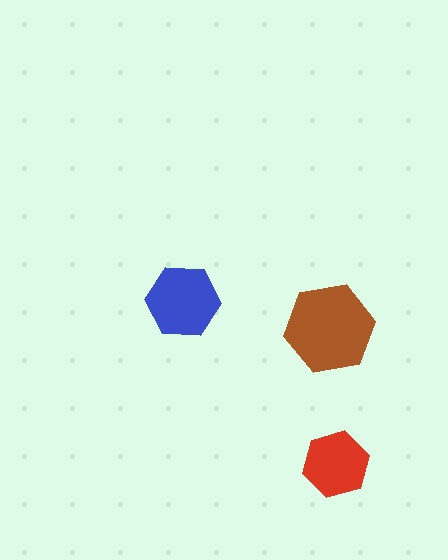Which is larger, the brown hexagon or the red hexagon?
The brown one.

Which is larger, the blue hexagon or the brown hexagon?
The brown one.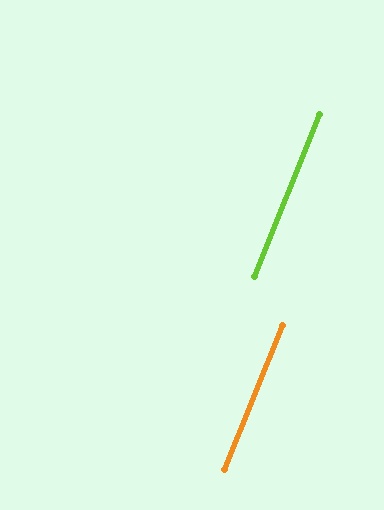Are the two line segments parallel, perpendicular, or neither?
Parallel — their directions differ by only 0.0°.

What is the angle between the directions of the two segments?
Approximately 0 degrees.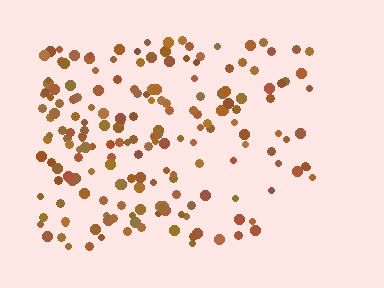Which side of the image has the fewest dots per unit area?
The right.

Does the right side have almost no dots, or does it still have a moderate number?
Still a moderate number, just noticeably fewer than the left.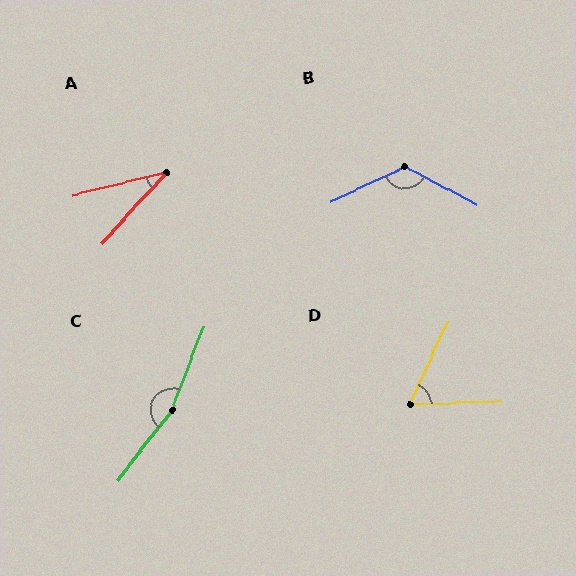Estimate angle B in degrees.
Approximately 127 degrees.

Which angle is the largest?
C, at approximately 164 degrees.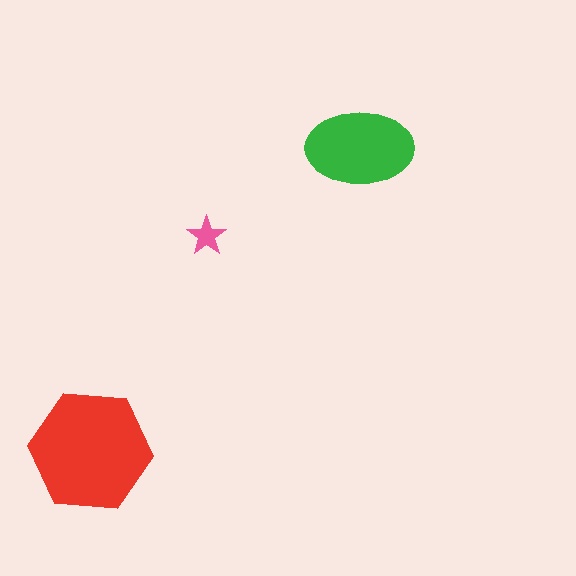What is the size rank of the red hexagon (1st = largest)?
1st.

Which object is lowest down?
The red hexagon is bottommost.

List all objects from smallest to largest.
The pink star, the green ellipse, the red hexagon.